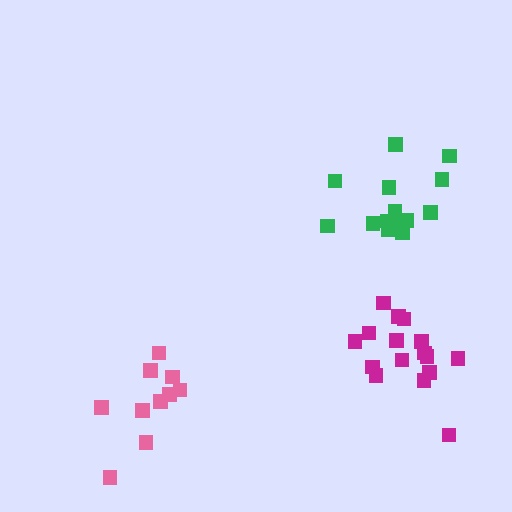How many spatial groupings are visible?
There are 3 spatial groupings.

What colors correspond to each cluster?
The clusters are colored: pink, magenta, green.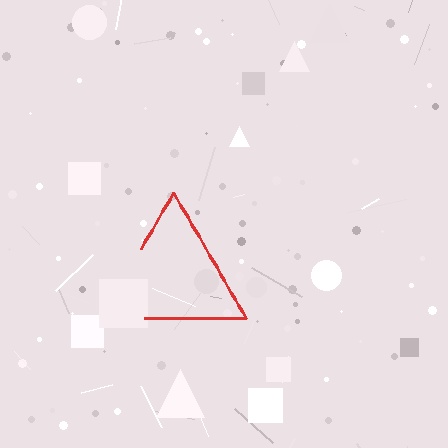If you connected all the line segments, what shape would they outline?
They would outline a triangle.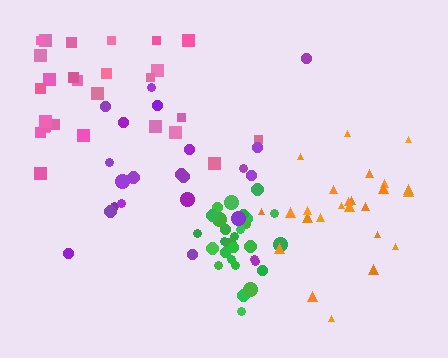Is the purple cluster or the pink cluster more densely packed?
Pink.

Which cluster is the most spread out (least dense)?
Purple.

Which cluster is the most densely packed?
Green.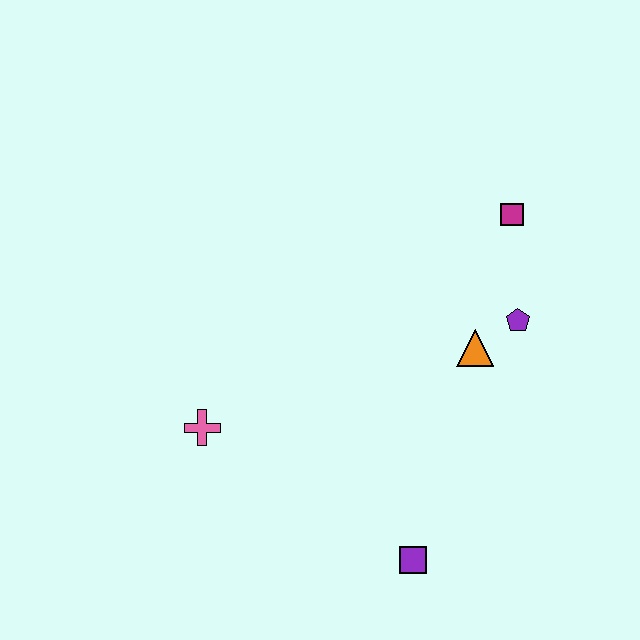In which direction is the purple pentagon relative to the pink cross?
The purple pentagon is to the right of the pink cross.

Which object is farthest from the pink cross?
The magenta square is farthest from the pink cross.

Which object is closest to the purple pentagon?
The orange triangle is closest to the purple pentagon.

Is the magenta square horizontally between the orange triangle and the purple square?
No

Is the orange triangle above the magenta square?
No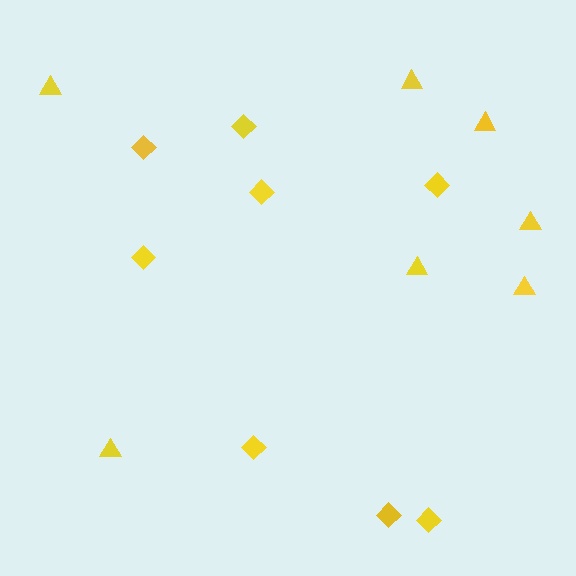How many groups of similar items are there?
There are 2 groups: one group of diamonds (8) and one group of triangles (7).